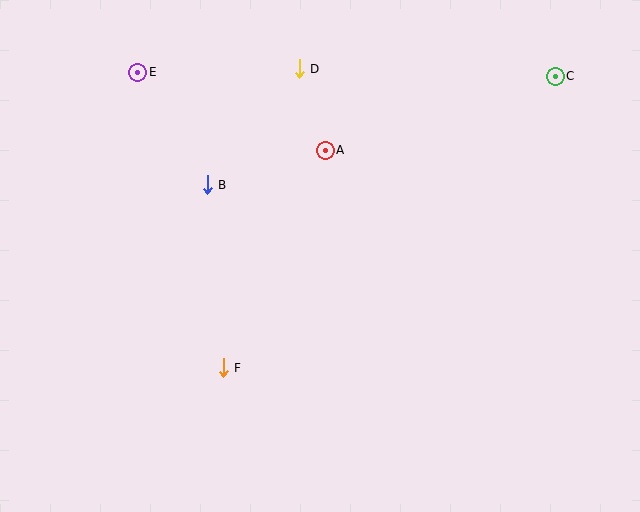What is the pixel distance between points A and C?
The distance between A and C is 242 pixels.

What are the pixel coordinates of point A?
Point A is at (325, 150).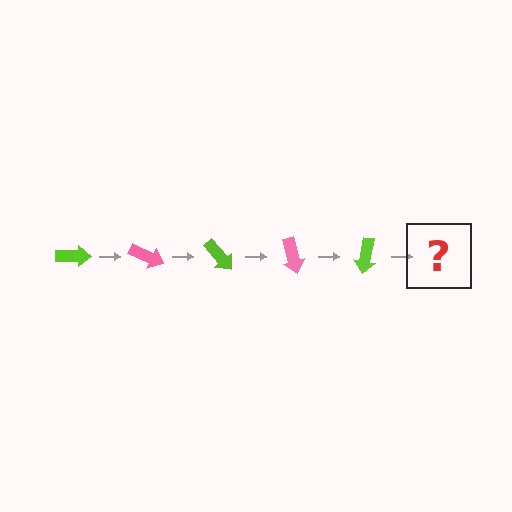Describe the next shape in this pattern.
It should be a pink arrow, rotated 125 degrees from the start.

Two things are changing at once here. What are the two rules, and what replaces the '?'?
The two rules are that it rotates 25 degrees each step and the color cycles through lime and pink. The '?' should be a pink arrow, rotated 125 degrees from the start.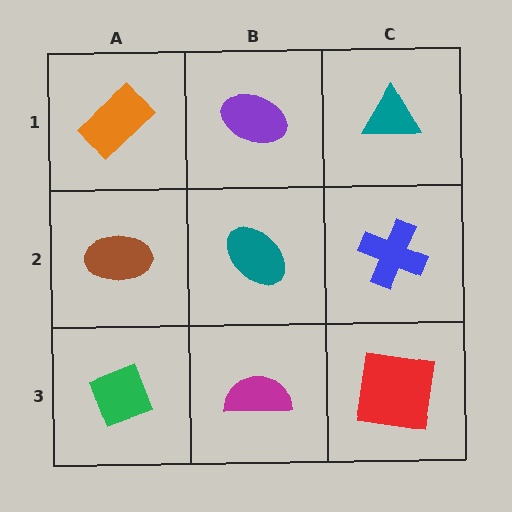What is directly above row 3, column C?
A blue cross.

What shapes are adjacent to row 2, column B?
A purple ellipse (row 1, column B), a magenta semicircle (row 3, column B), a brown ellipse (row 2, column A), a blue cross (row 2, column C).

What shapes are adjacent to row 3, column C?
A blue cross (row 2, column C), a magenta semicircle (row 3, column B).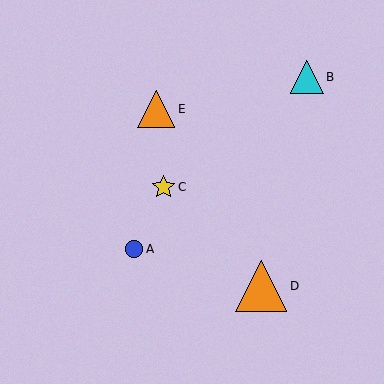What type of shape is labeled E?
Shape E is an orange triangle.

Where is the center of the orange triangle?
The center of the orange triangle is at (261, 286).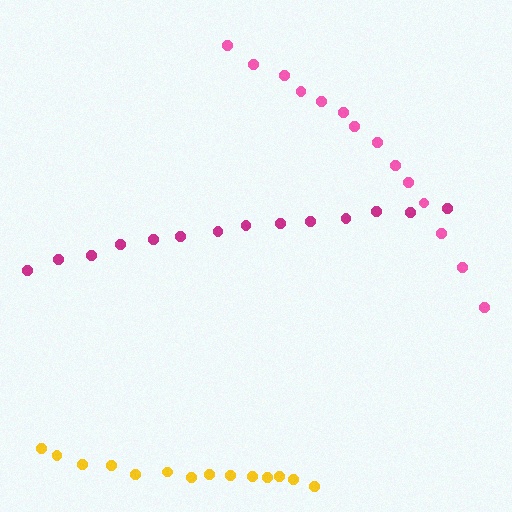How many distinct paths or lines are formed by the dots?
There are 3 distinct paths.